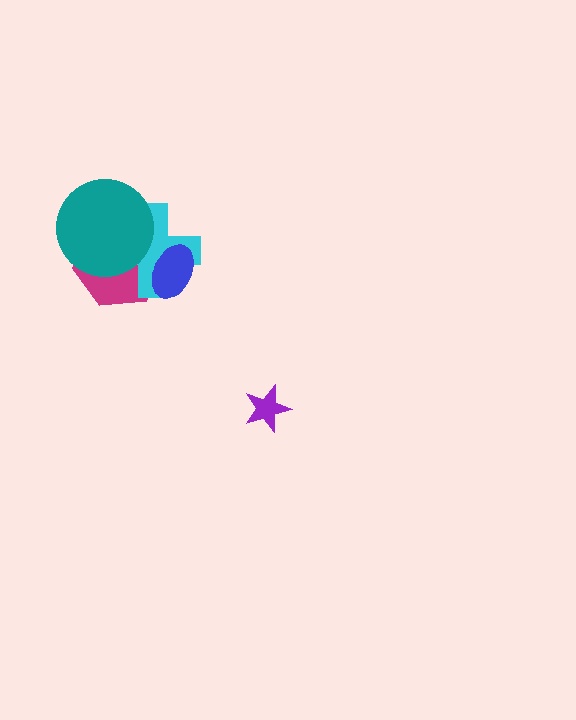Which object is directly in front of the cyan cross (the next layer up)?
The teal circle is directly in front of the cyan cross.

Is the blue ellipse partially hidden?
No, no other shape covers it.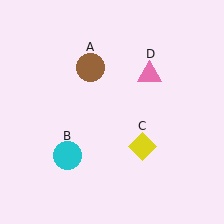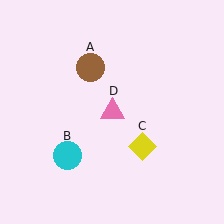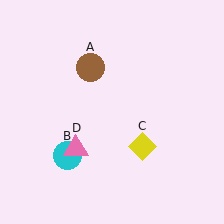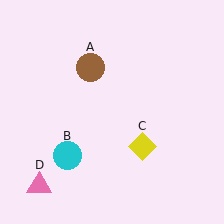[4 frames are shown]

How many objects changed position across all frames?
1 object changed position: pink triangle (object D).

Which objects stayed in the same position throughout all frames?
Brown circle (object A) and cyan circle (object B) and yellow diamond (object C) remained stationary.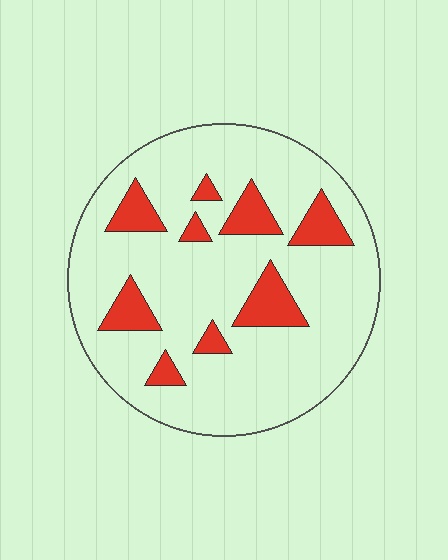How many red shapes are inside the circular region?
9.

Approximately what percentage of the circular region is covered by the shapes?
Approximately 15%.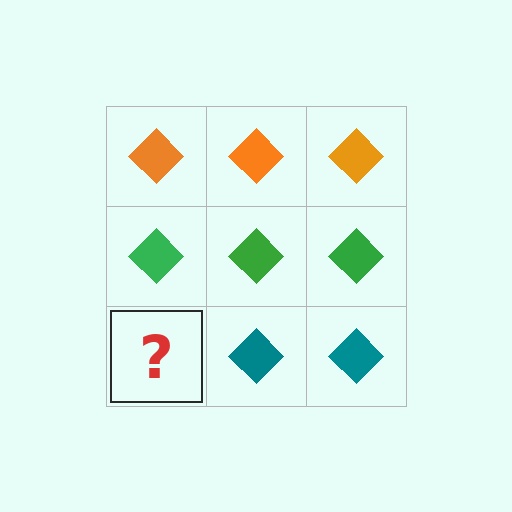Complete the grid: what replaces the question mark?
The question mark should be replaced with a teal diamond.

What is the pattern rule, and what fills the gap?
The rule is that each row has a consistent color. The gap should be filled with a teal diamond.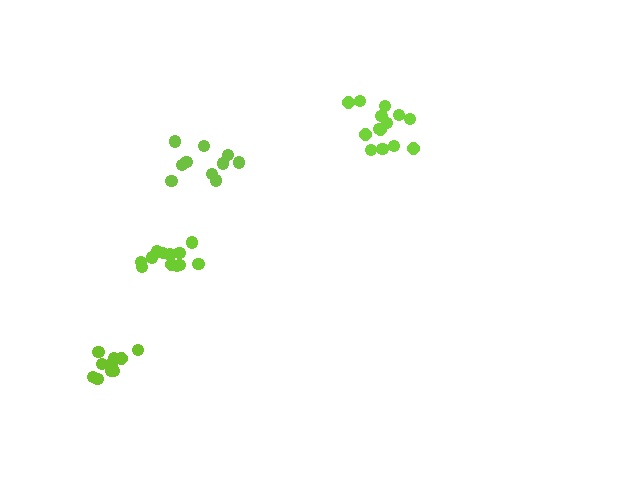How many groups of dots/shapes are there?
There are 4 groups.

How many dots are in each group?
Group 1: 10 dots, Group 2: 14 dots, Group 3: 10 dots, Group 4: 12 dots (46 total).